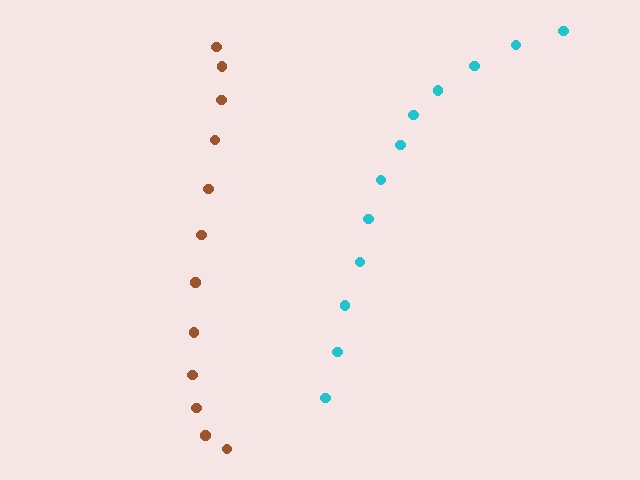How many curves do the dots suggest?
There are 2 distinct paths.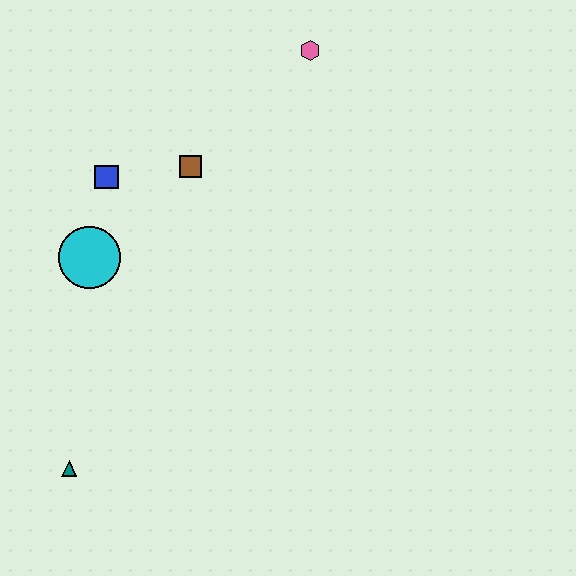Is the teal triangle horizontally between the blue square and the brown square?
No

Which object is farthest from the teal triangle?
The pink hexagon is farthest from the teal triangle.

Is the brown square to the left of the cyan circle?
No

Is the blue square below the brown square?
Yes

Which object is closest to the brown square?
The blue square is closest to the brown square.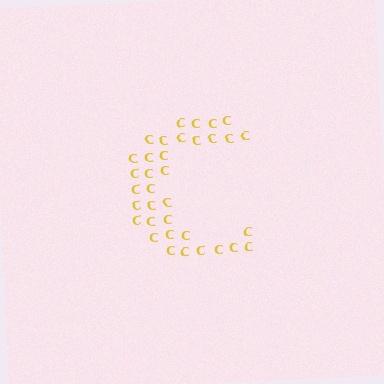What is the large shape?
The large shape is the letter C.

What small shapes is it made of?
It is made of small letter C's.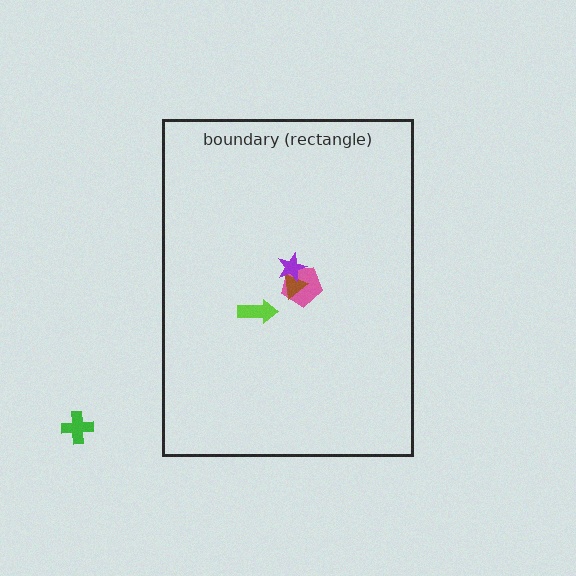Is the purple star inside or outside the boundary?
Inside.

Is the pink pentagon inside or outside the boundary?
Inside.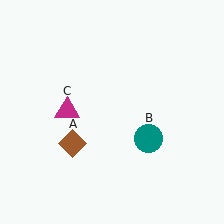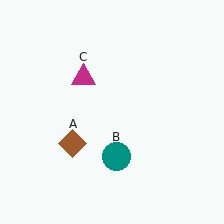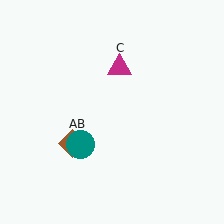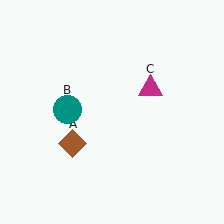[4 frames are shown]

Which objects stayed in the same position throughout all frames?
Brown diamond (object A) remained stationary.